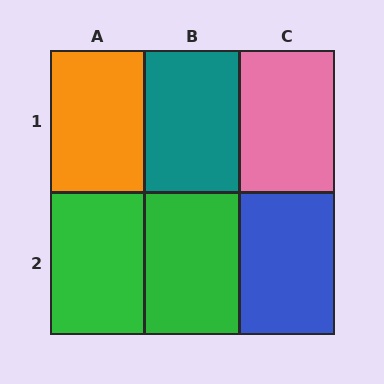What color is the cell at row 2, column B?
Green.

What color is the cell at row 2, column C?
Blue.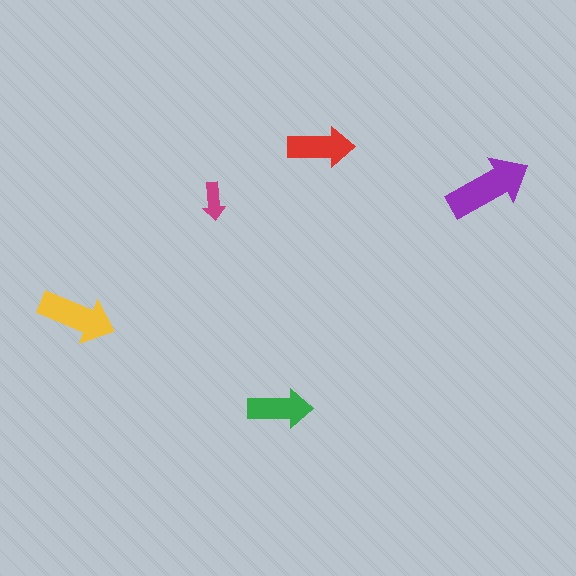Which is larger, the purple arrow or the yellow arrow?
The purple one.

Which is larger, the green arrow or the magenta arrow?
The green one.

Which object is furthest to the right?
The purple arrow is rightmost.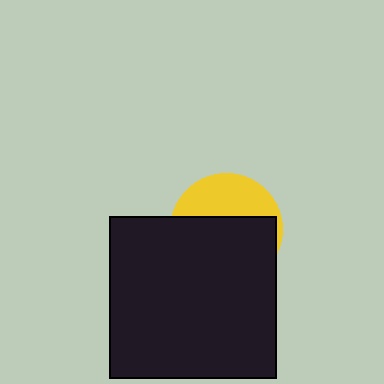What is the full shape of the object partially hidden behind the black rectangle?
The partially hidden object is a yellow circle.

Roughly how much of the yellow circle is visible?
A small part of it is visible (roughly 36%).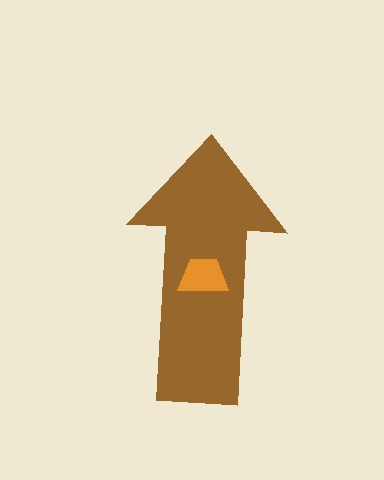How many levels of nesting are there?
2.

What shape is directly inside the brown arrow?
The orange trapezoid.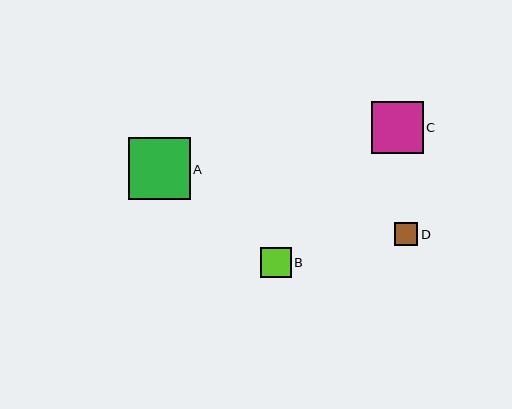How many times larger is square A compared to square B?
Square A is approximately 2.0 times the size of square B.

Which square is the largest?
Square A is the largest with a size of approximately 62 pixels.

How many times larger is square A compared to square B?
Square A is approximately 2.0 times the size of square B.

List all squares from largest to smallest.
From largest to smallest: A, C, B, D.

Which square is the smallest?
Square D is the smallest with a size of approximately 23 pixels.